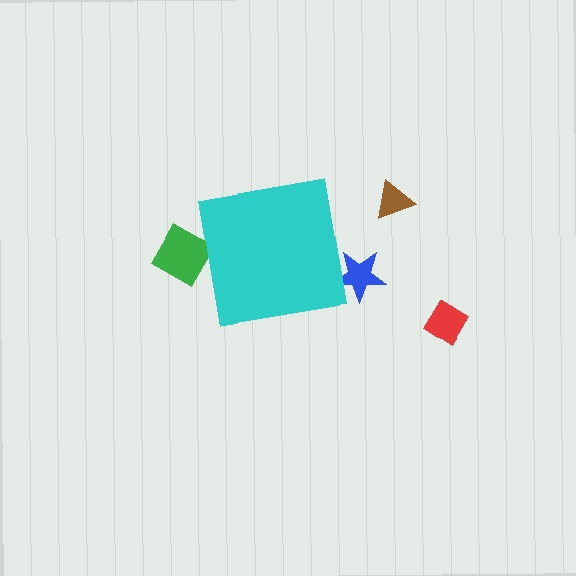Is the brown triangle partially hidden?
No, the brown triangle is fully visible.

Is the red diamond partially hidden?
No, the red diamond is fully visible.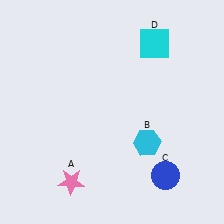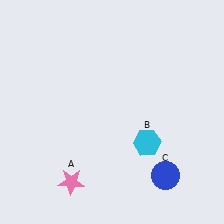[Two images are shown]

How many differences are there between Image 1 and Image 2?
There is 1 difference between the two images.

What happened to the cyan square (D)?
The cyan square (D) was removed in Image 2. It was in the top-right area of Image 1.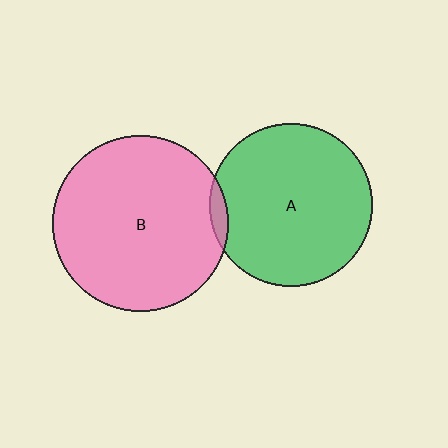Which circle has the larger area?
Circle B (pink).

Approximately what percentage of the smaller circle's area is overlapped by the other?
Approximately 5%.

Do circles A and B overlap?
Yes.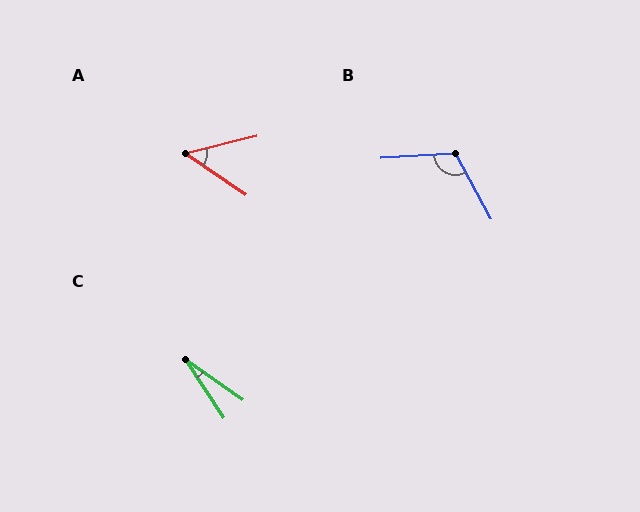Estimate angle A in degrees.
Approximately 49 degrees.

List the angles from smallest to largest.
C (22°), A (49°), B (115°).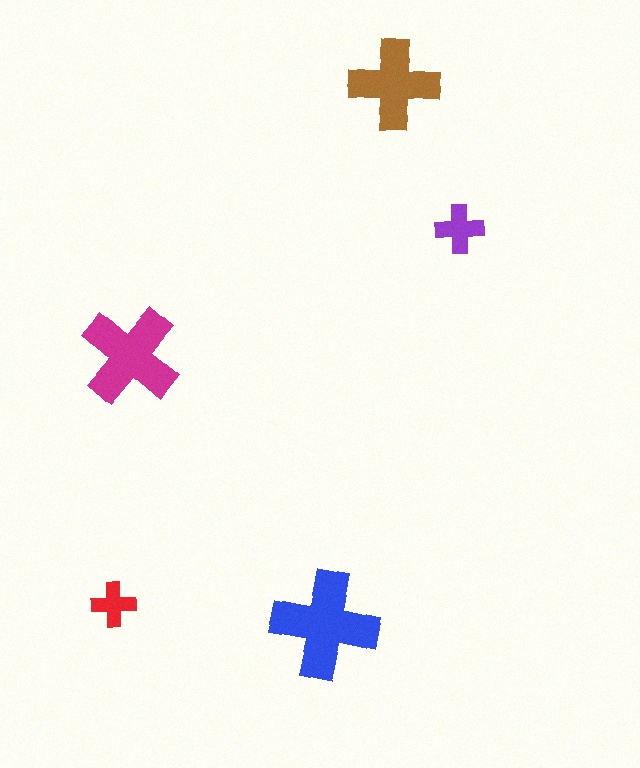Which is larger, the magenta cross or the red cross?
The magenta one.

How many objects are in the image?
There are 5 objects in the image.